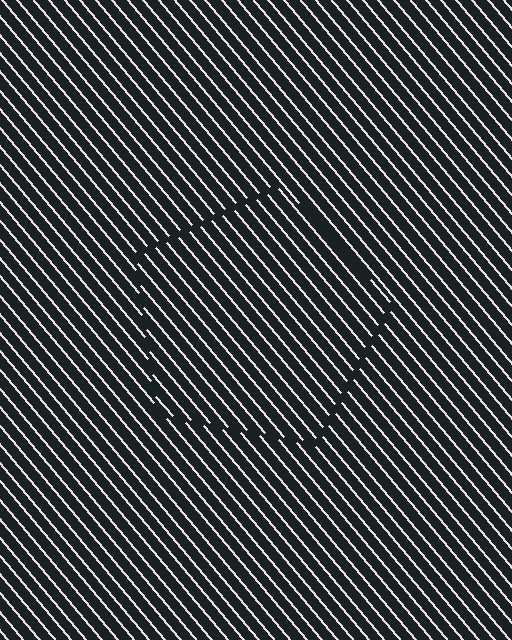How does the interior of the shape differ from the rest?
The interior of the shape contains the same grating, shifted by half a period — the contour is defined by the phase discontinuity where line-ends from the inner and outer gratings abut.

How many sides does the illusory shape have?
5 sides — the line-ends trace a pentagon.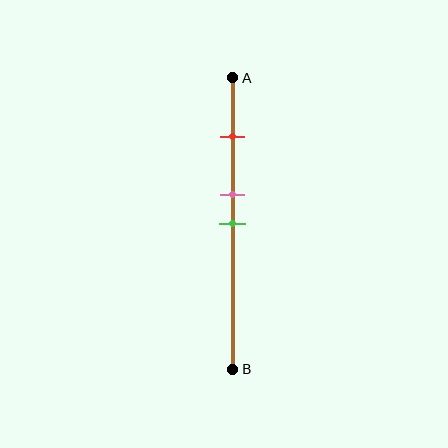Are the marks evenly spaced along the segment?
No, the marks are not evenly spaced.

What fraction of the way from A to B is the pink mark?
The pink mark is approximately 40% (0.4) of the way from A to B.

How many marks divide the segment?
There are 3 marks dividing the segment.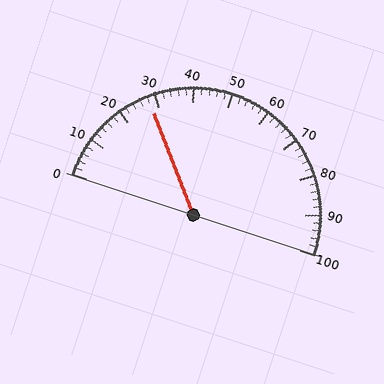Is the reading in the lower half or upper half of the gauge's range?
The reading is in the lower half of the range (0 to 100).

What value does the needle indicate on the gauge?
The needle indicates approximately 28.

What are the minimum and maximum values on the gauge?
The gauge ranges from 0 to 100.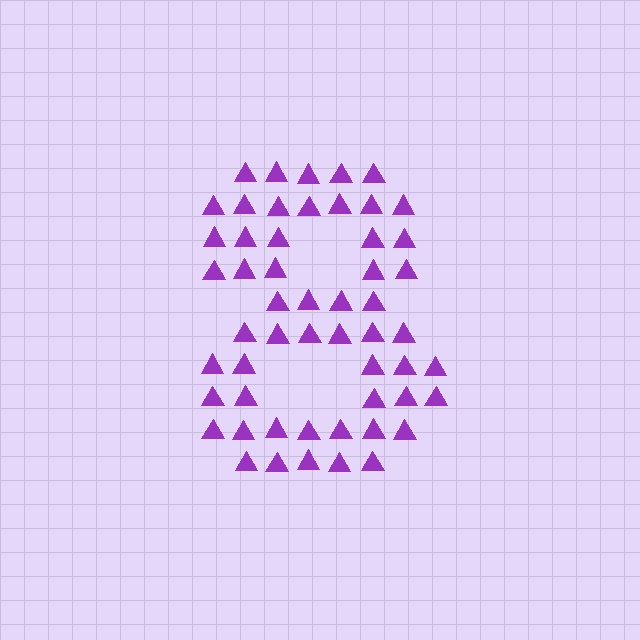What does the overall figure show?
The overall figure shows the digit 8.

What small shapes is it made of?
It is made of small triangles.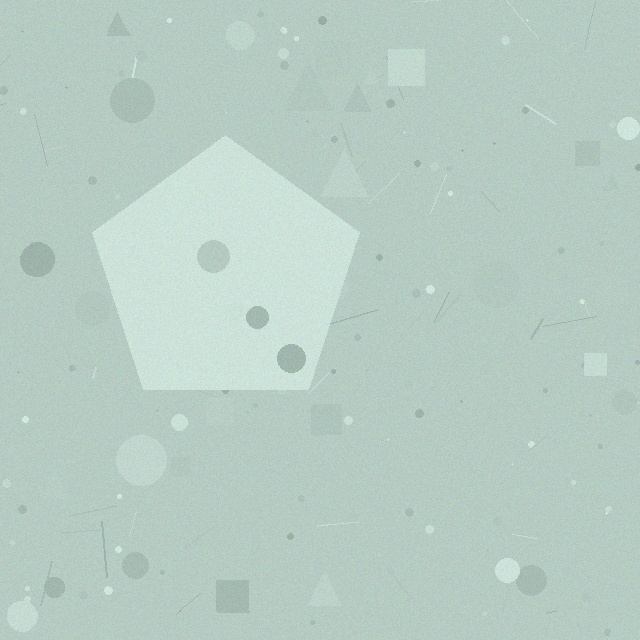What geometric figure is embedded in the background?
A pentagon is embedded in the background.